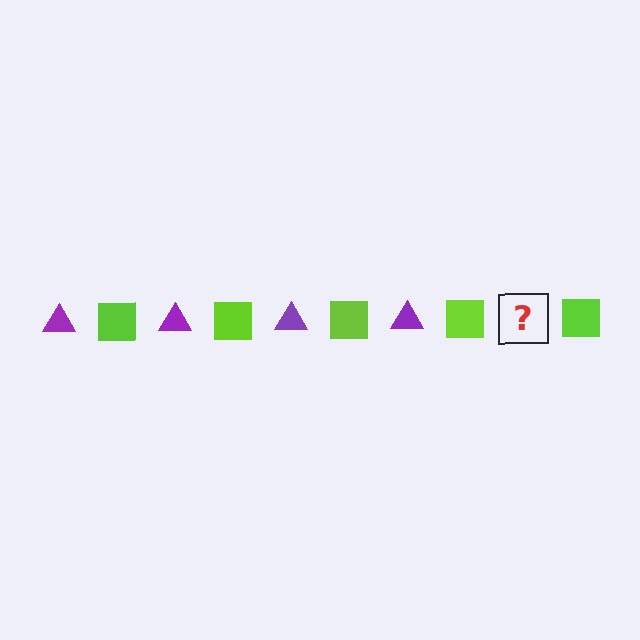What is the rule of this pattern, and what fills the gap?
The rule is that the pattern alternates between purple triangle and lime square. The gap should be filled with a purple triangle.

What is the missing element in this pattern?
The missing element is a purple triangle.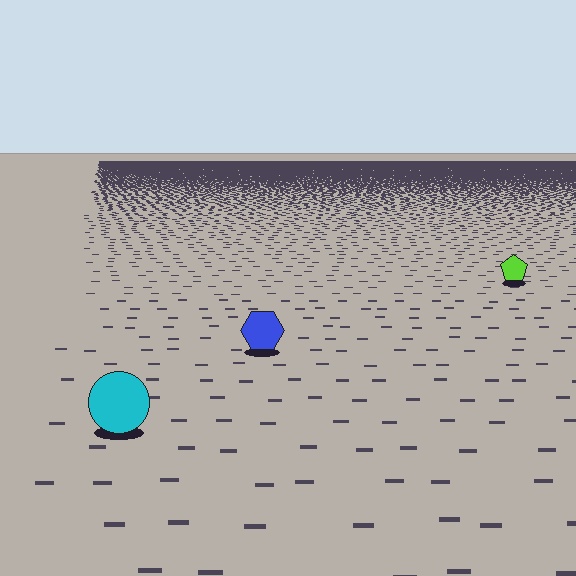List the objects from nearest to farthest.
From nearest to farthest: the cyan circle, the blue hexagon, the lime pentagon.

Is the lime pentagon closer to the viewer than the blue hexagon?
No. The blue hexagon is closer — you can tell from the texture gradient: the ground texture is coarser near it.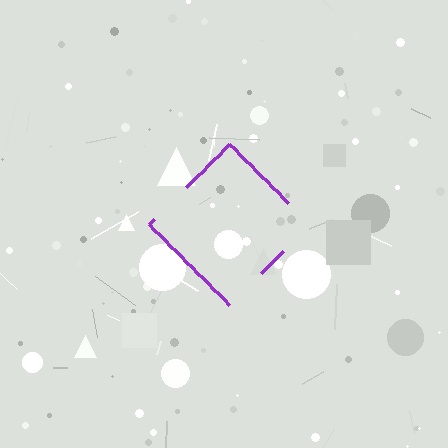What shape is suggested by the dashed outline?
The dashed outline suggests a diamond.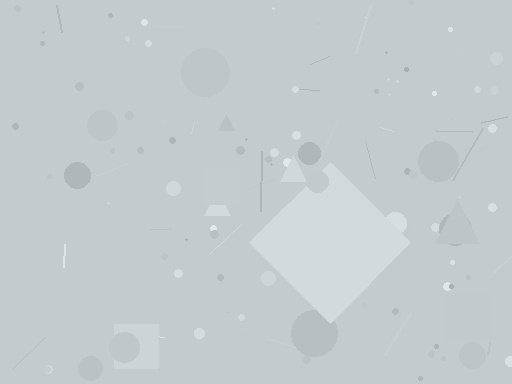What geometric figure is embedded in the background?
A diamond is embedded in the background.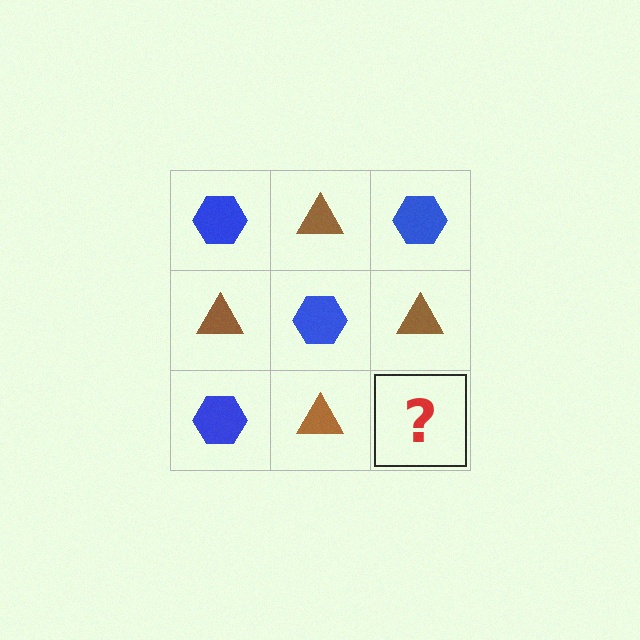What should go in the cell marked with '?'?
The missing cell should contain a blue hexagon.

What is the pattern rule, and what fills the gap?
The rule is that it alternates blue hexagon and brown triangle in a checkerboard pattern. The gap should be filled with a blue hexagon.